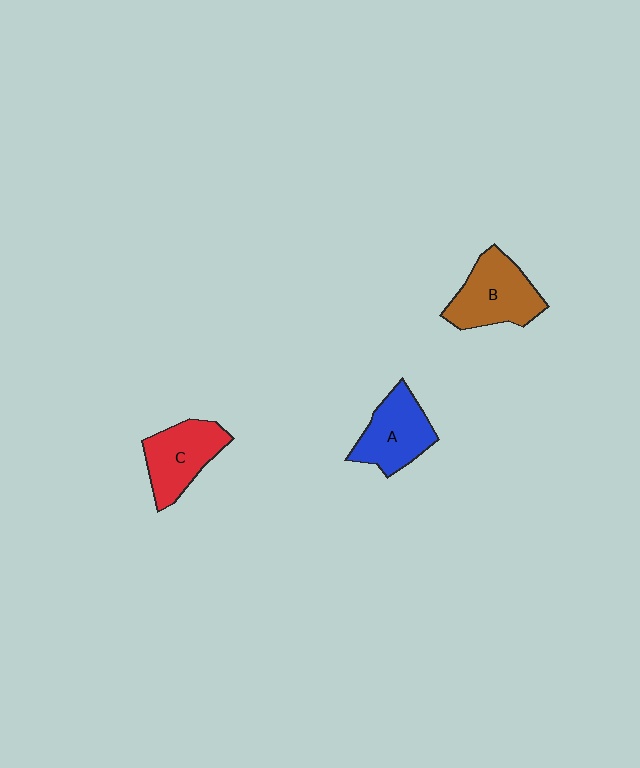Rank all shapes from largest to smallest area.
From largest to smallest: B (brown), C (red), A (blue).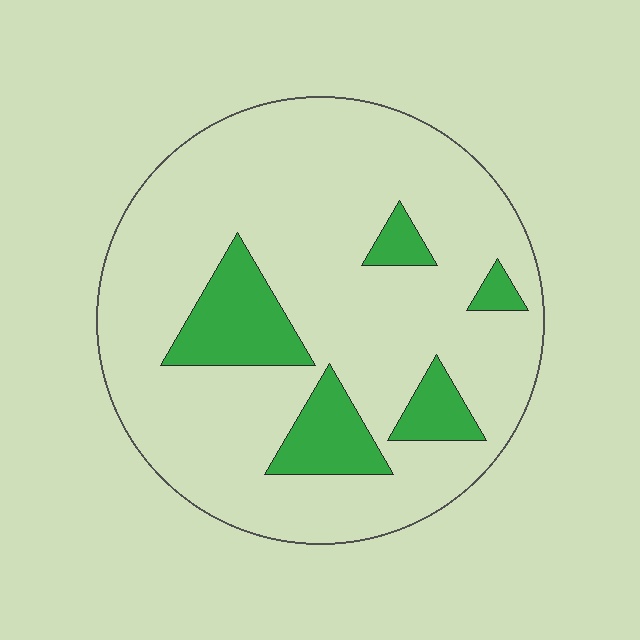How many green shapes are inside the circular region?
5.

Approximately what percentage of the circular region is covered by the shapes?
Approximately 15%.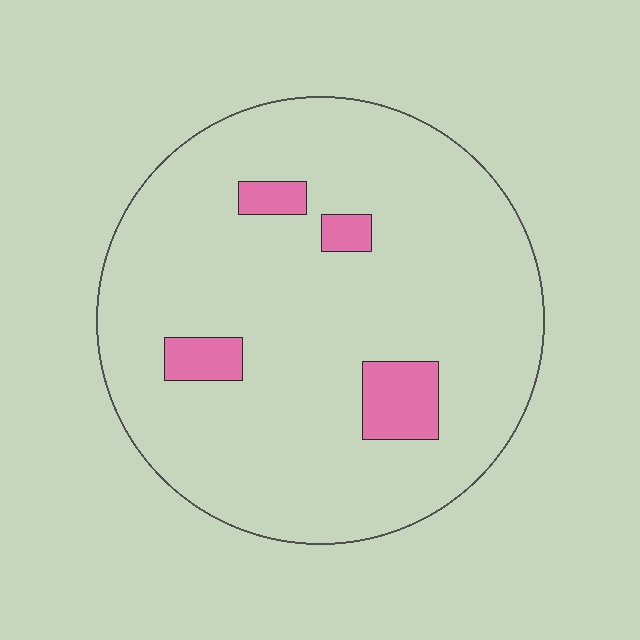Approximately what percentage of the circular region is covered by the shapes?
Approximately 10%.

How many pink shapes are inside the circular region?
4.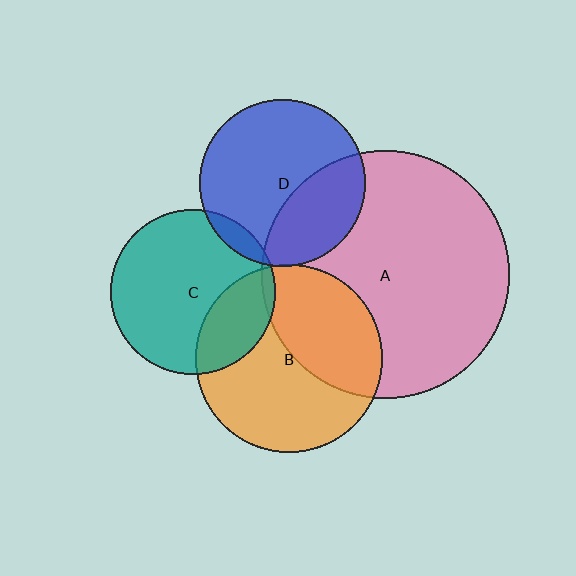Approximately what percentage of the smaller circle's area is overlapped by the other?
Approximately 40%.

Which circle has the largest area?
Circle A (pink).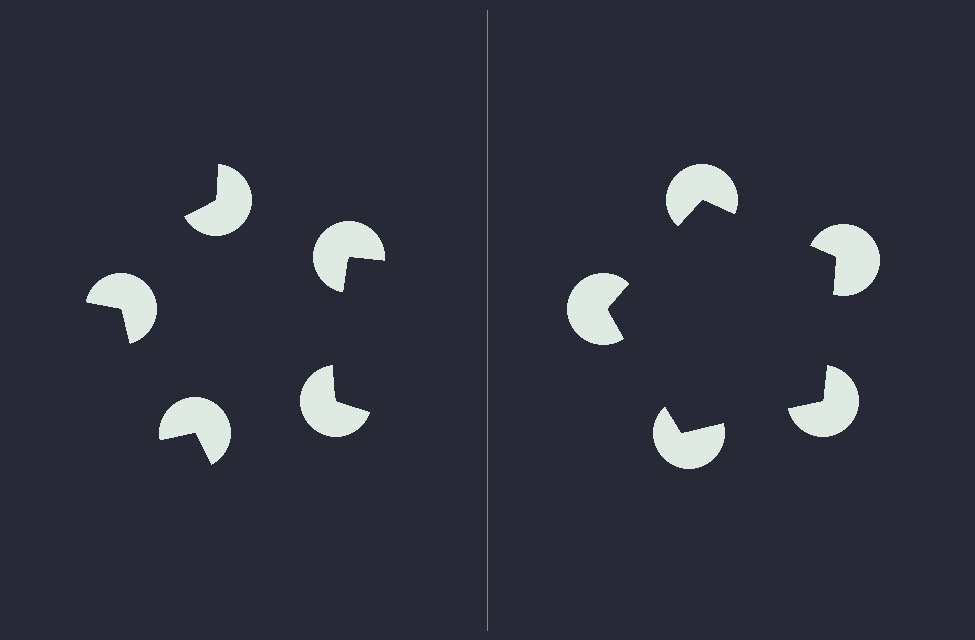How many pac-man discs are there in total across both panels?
10 — 5 on each side.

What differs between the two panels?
The pac-man discs are positioned identically on both sides; only the wedge orientations differ. On the right they align to a pentagon; on the left they are misaligned.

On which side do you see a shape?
An illusory pentagon appears on the right side. On the left side the wedge cuts are rotated, so no coherent shape forms.